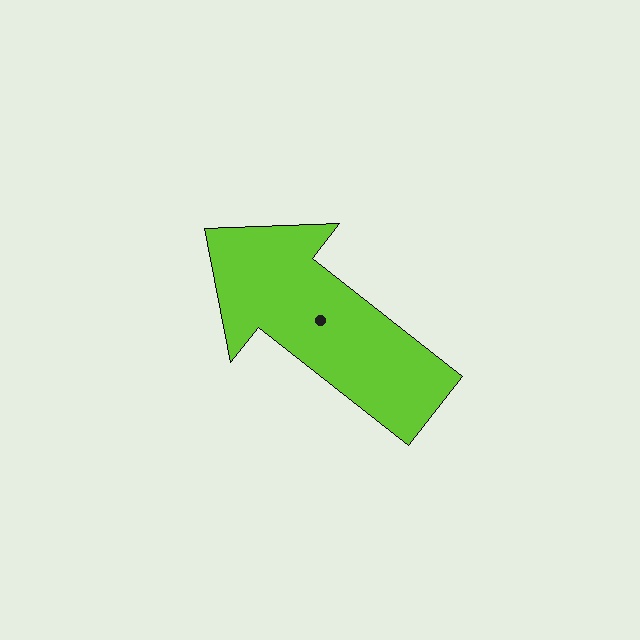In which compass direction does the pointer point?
Northwest.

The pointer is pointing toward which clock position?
Roughly 10 o'clock.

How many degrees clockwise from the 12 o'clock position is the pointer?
Approximately 308 degrees.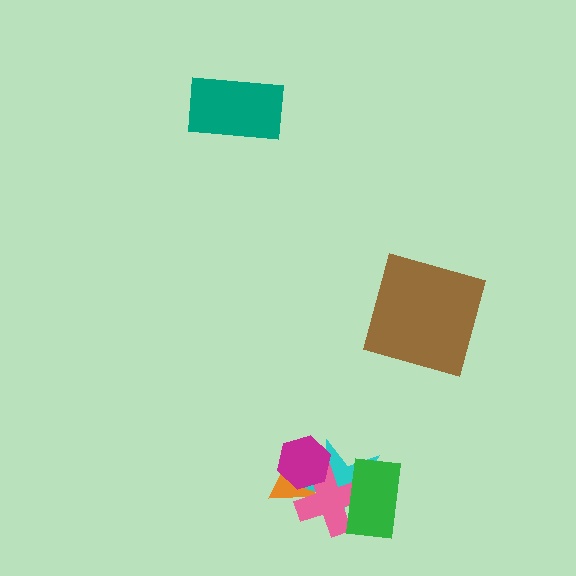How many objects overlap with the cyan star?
4 objects overlap with the cyan star.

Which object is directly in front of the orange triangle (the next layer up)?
The cyan star is directly in front of the orange triangle.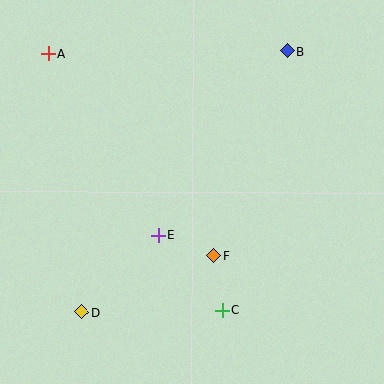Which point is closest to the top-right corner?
Point B is closest to the top-right corner.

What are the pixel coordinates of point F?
Point F is at (213, 256).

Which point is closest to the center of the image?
Point E at (158, 235) is closest to the center.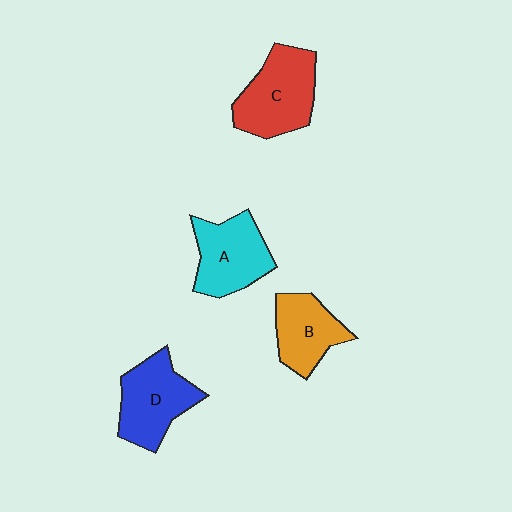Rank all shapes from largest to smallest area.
From largest to smallest: C (red), D (blue), A (cyan), B (orange).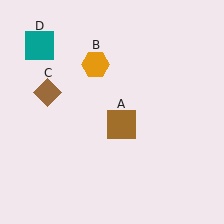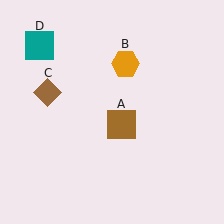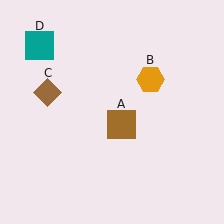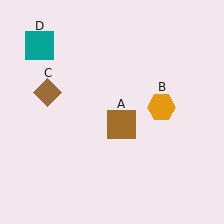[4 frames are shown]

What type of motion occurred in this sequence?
The orange hexagon (object B) rotated clockwise around the center of the scene.